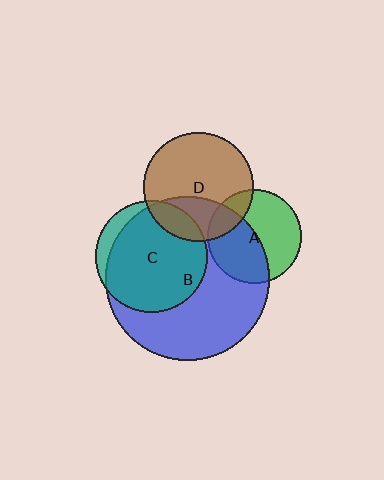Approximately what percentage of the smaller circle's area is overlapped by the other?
Approximately 30%.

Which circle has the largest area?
Circle B (blue).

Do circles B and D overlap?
Yes.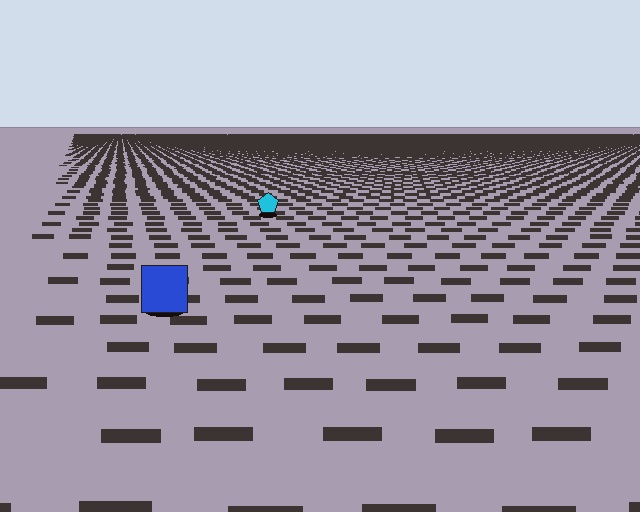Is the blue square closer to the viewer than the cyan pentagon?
Yes. The blue square is closer — you can tell from the texture gradient: the ground texture is coarser near it.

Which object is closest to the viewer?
The blue square is closest. The texture marks near it are larger and more spread out.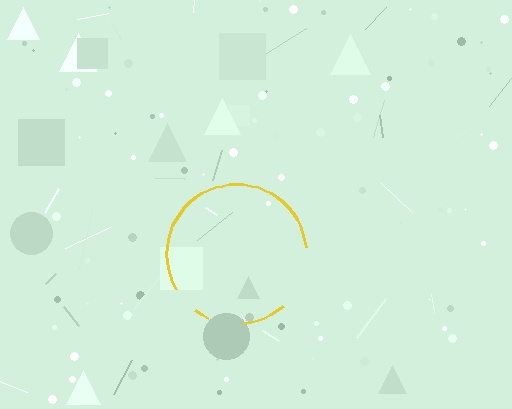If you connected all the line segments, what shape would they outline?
They would outline a circle.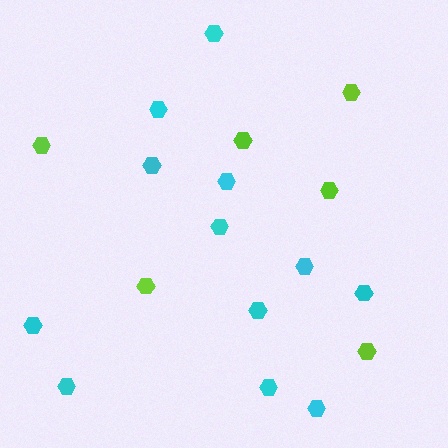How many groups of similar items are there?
There are 2 groups: one group of lime hexagons (6) and one group of cyan hexagons (12).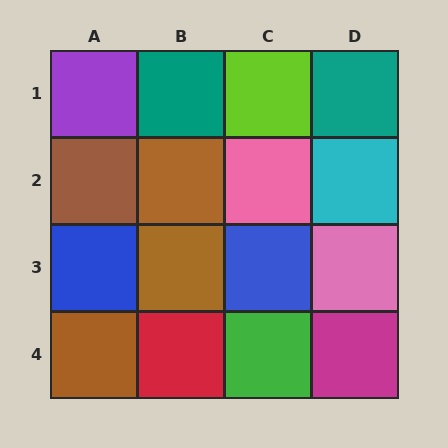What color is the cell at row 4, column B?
Red.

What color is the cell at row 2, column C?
Pink.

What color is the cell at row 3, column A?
Blue.